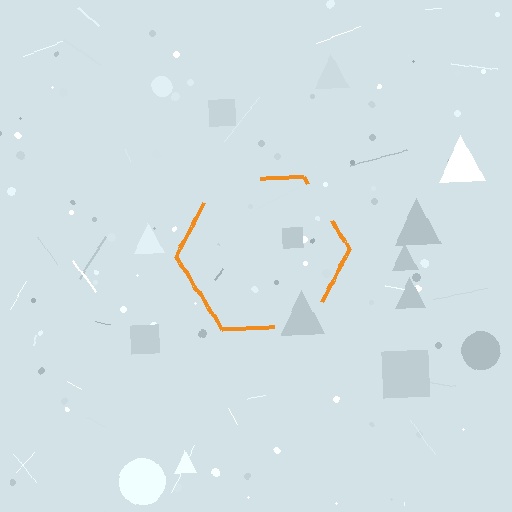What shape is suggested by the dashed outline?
The dashed outline suggests a hexagon.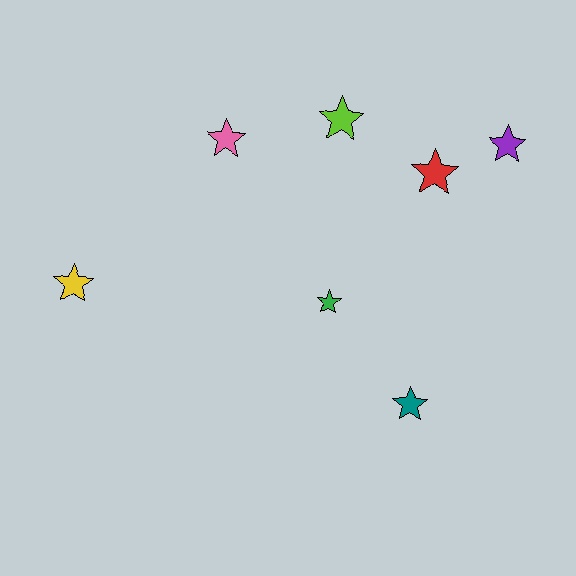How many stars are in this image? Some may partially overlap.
There are 7 stars.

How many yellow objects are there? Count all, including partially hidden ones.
There is 1 yellow object.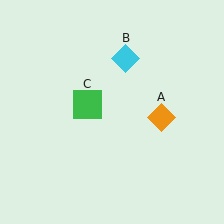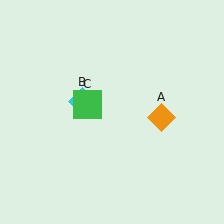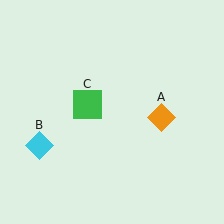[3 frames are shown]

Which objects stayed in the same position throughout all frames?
Orange diamond (object A) and green square (object C) remained stationary.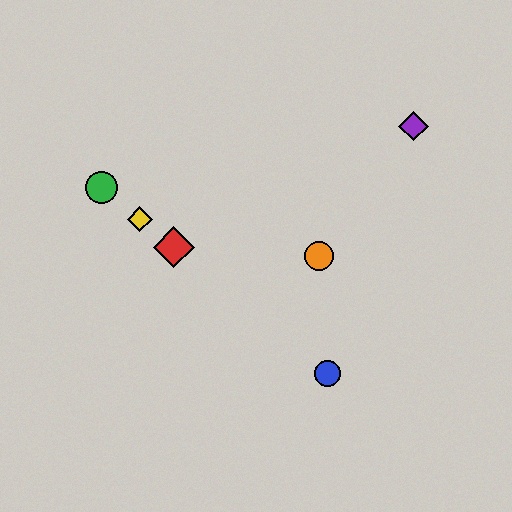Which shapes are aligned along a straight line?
The red diamond, the blue circle, the green circle, the yellow diamond are aligned along a straight line.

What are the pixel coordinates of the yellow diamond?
The yellow diamond is at (140, 219).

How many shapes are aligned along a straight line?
4 shapes (the red diamond, the blue circle, the green circle, the yellow diamond) are aligned along a straight line.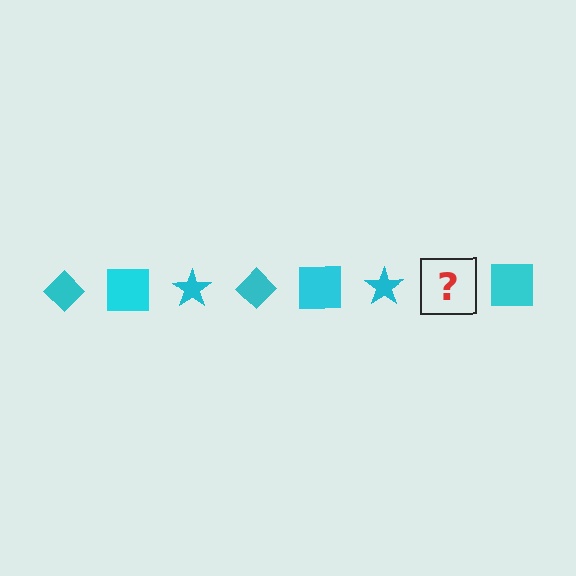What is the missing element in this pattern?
The missing element is a cyan diamond.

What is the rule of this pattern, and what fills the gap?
The rule is that the pattern cycles through diamond, square, star shapes in cyan. The gap should be filled with a cyan diamond.